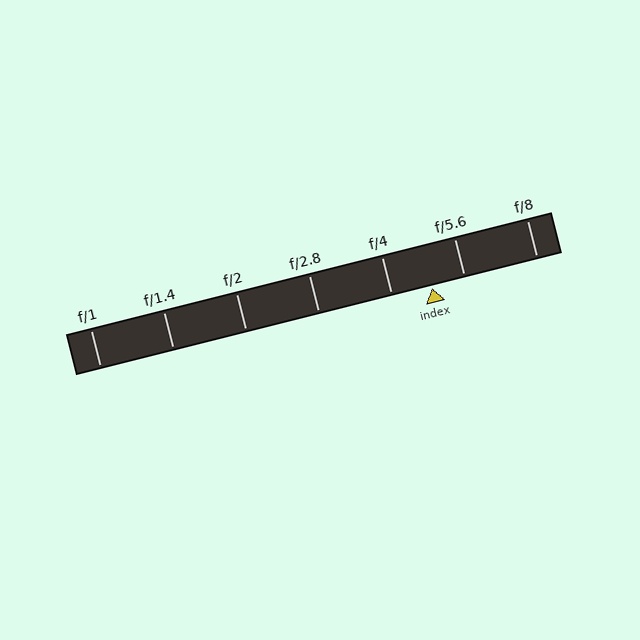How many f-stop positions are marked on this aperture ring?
There are 7 f-stop positions marked.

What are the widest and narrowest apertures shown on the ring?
The widest aperture shown is f/1 and the narrowest is f/8.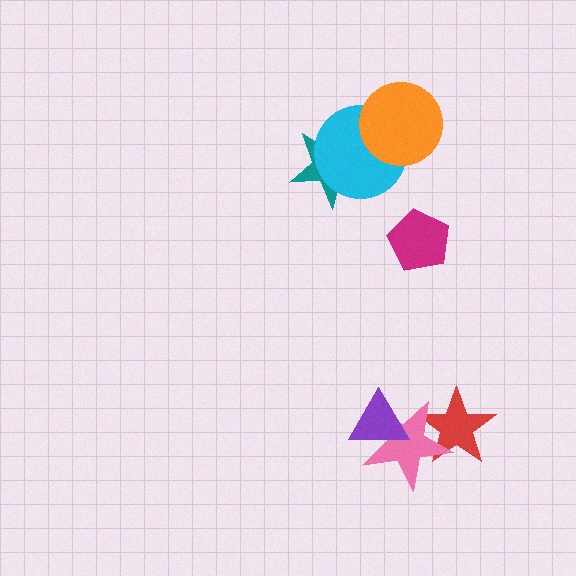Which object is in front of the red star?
The pink star is in front of the red star.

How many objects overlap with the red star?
1 object overlaps with the red star.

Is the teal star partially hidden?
Yes, it is partially covered by another shape.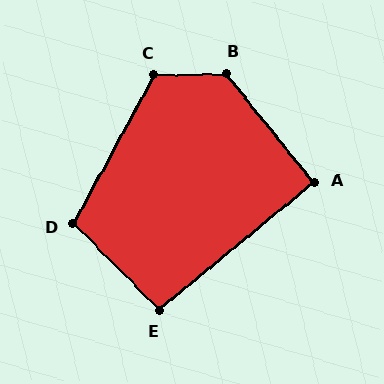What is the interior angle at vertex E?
Approximately 95 degrees (obtuse).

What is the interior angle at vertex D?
Approximately 107 degrees (obtuse).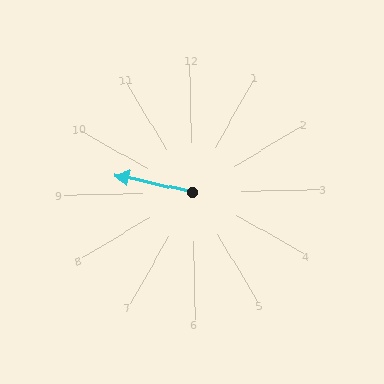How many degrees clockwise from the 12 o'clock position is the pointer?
Approximately 284 degrees.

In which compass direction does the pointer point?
West.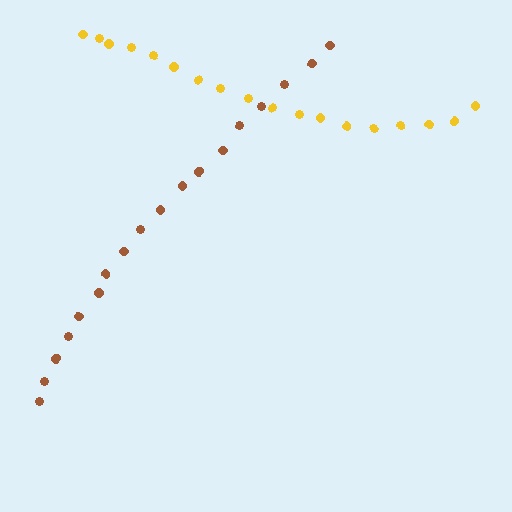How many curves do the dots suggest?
There are 2 distinct paths.